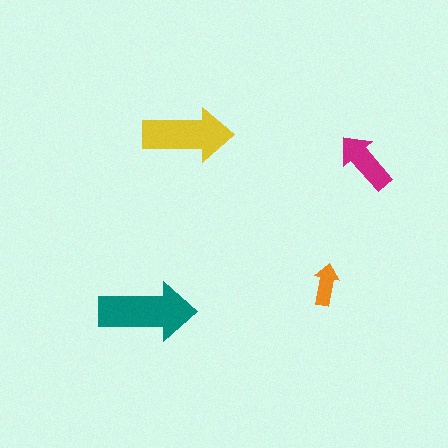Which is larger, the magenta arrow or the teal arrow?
The teal one.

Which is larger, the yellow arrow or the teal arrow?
The teal one.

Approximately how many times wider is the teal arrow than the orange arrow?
About 2.5 times wider.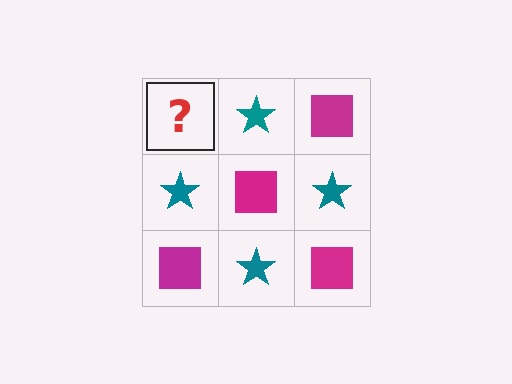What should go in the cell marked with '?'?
The missing cell should contain a magenta square.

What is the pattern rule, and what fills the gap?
The rule is that it alternates magenta square and teal star in a checkerboard pattern. The gap should be filled with a magenta square.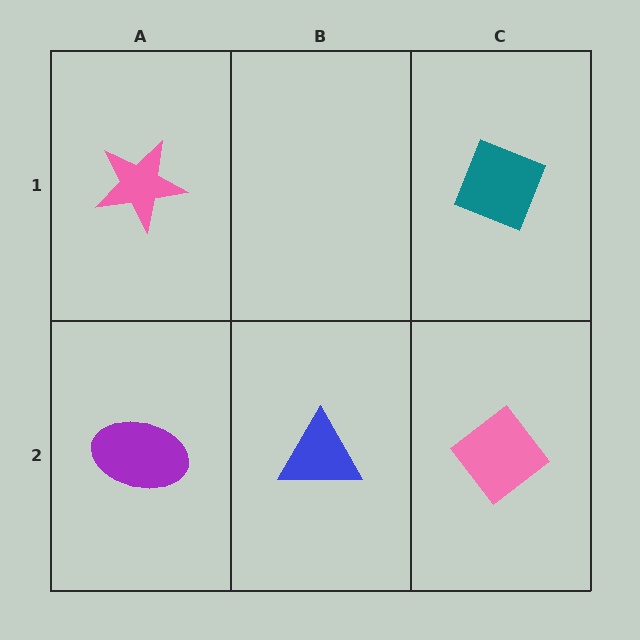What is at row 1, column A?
A pink star.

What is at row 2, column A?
A purple ellipse.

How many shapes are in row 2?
3 shapes.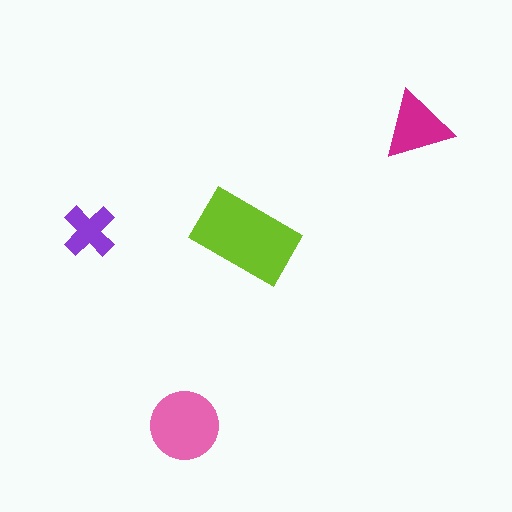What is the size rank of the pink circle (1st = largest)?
2nd.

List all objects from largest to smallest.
The lime rectangle, the pink circle, the magenta triangle, the purple cross.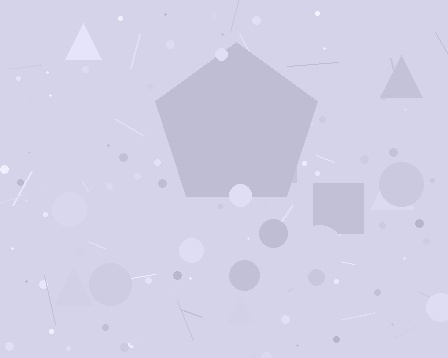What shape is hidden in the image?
A pentagon is hidden in the image.